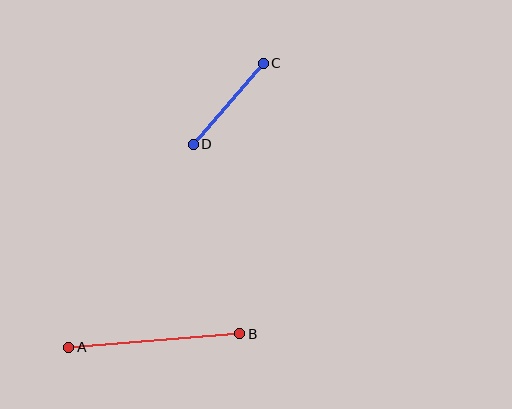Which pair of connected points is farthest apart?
Points A and B are farthest apart.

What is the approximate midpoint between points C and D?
The midpoint is at approximately (228, 104) pixels.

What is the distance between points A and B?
The distance is approximately 171 pixels.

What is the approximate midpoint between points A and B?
The midpoint is at approximately (154, 341) pixels.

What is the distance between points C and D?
The distance is approximately 107 pixels.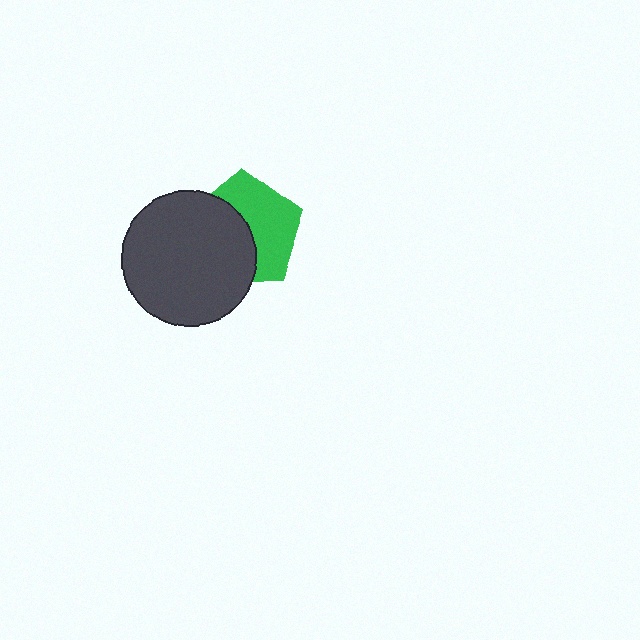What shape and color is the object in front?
The object in front is a dark gray circle.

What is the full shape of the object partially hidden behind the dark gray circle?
The partially hidden object is a green pentagon.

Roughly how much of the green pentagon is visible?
About half of it is visible (roughly 52%).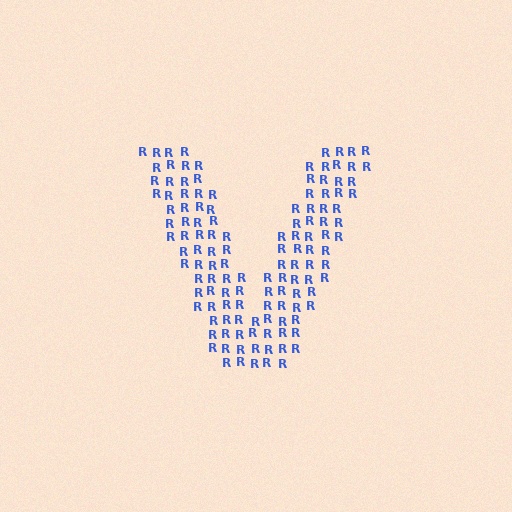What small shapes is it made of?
It is made of small letter R's.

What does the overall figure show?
The overall figure shows the letter V.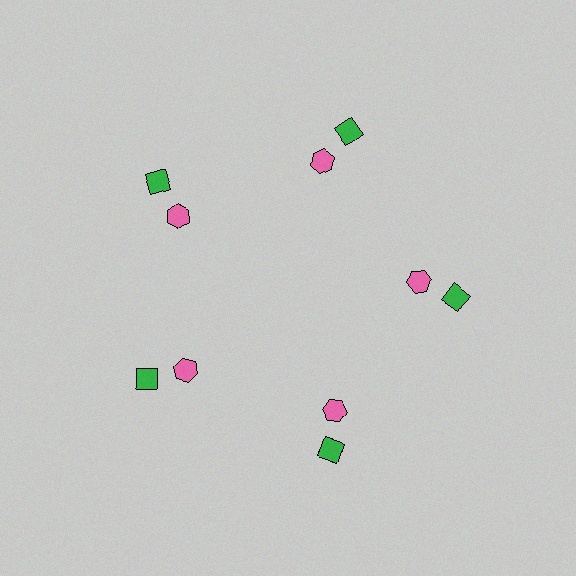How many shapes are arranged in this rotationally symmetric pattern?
There are 10 shapes, arranged in 5 groups of 2.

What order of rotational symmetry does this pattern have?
This pattern has 5-fold rotational symmetry.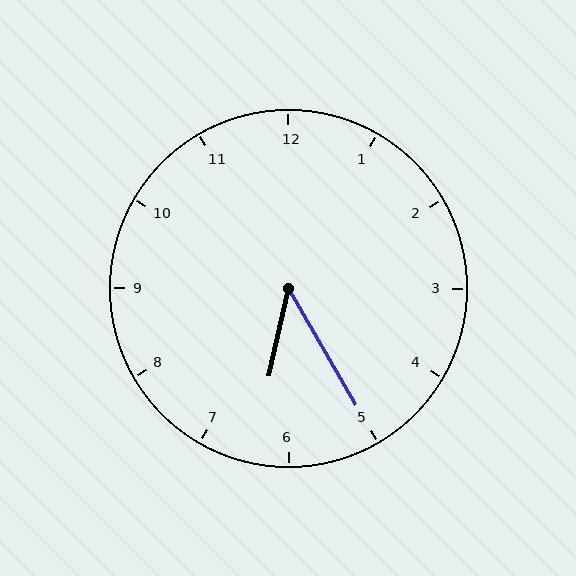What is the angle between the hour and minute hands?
Approximately 42 degrees.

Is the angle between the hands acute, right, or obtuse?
It is acute.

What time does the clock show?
6:25.